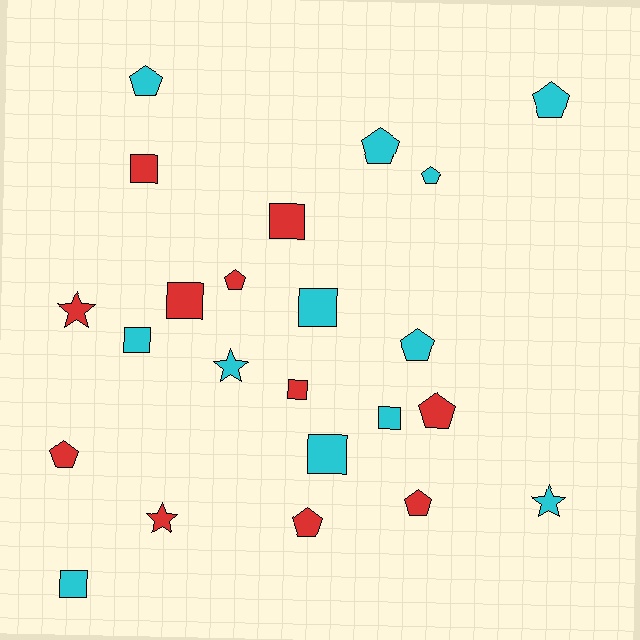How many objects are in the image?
There are 23 objects.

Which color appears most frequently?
Cyan, with 12 objects.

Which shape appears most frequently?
Pentagon, with 10 objects.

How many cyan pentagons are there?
There are 5 cyan pentagons.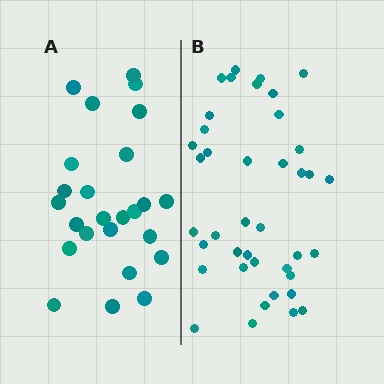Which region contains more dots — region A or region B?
Region B (the right region) has more dots.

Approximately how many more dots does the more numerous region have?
Region B has approximately 15 more dots than region A.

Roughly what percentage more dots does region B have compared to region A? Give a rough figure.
About 60% more.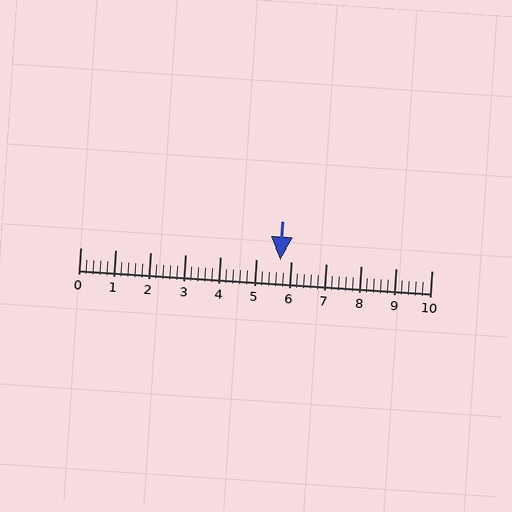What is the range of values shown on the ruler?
The ruler shows values from 0 to 10.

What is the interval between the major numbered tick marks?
The major tick marks are spaced 1 units apart.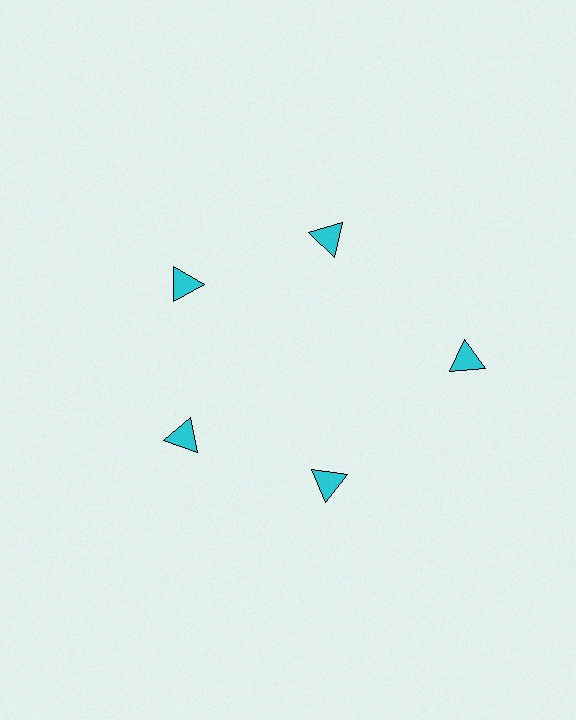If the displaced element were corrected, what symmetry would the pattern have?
It would have 5-fold rotational symmetry — the pattern would map onto itself every 72 degrees.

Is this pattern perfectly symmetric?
No. The 5 cyan triangles are arranged in a ring, but one element near the 3 o'clock position is pushed outward from the center, breaking the 5-fold rotational symmetry.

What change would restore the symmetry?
The symmetry would be restored by moving it inward, back onto the ring so that all 5 triangles sit at equal angles and equal distance from the center.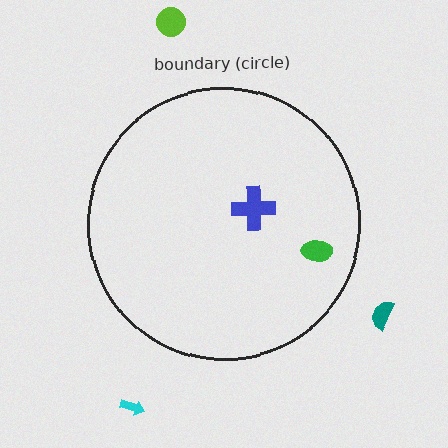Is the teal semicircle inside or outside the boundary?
Outside.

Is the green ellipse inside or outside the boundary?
Inside.